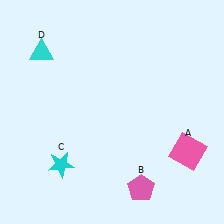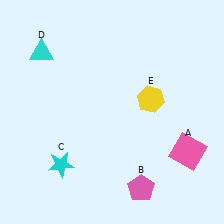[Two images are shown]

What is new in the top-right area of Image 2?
A yellow hexagon (E) was added in the top-right area of Image 2.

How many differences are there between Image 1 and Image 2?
There is 1 difference between the two images.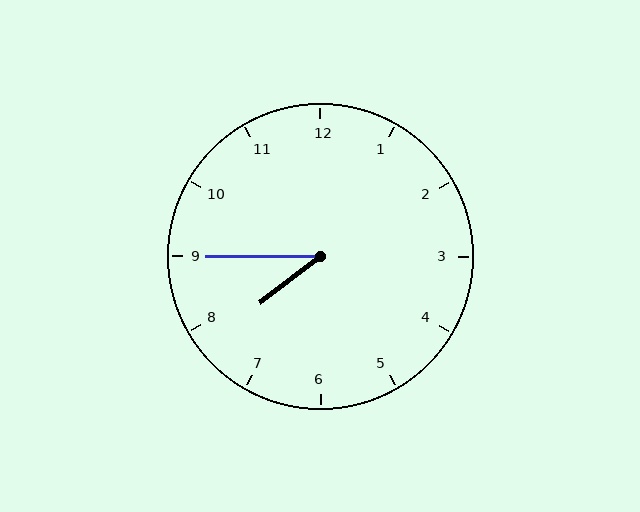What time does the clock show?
7:45.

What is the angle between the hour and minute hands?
Approximately 38 degrees.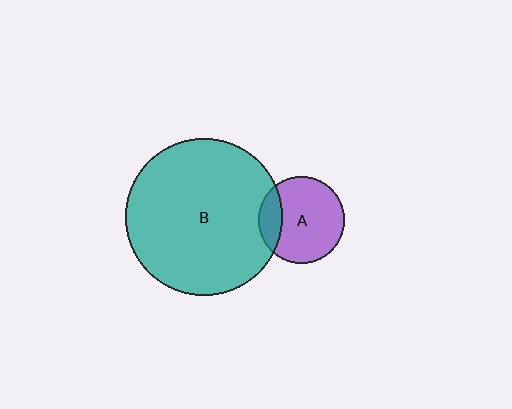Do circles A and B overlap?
Yes.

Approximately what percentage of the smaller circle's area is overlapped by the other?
Approximately 20%.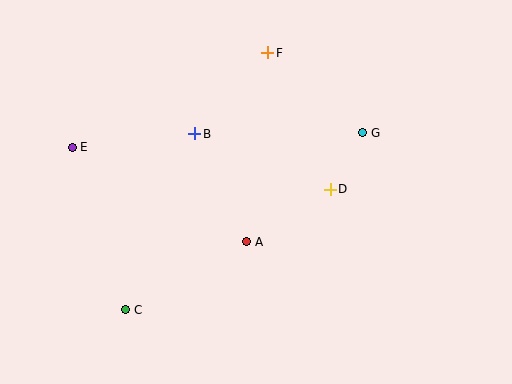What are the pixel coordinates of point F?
Point F is at (268, 53).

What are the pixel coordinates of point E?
Point E is at (72, 148).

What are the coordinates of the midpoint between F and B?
The midpoint between F and B is at (231, 93).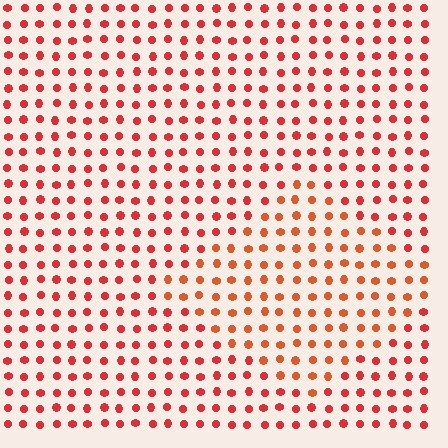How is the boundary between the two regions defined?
The boundary is defined purely by a slight shift in hue (about 19 degrees). Spacing, size, and orientation are identical on both sides.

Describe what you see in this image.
The image is filled with small red elements in a uniform arrangement. A diamond-shaped region is visible where the elements are tinted to a slightly different hue, forming a subtle color boundary.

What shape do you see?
I see a diamond.